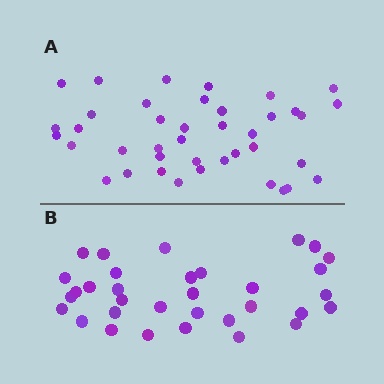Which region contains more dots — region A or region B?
Region A (the top region) has more dots.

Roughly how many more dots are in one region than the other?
Region A has roughly 8 or so more dots than region B.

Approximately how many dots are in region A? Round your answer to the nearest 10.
About 40 dots.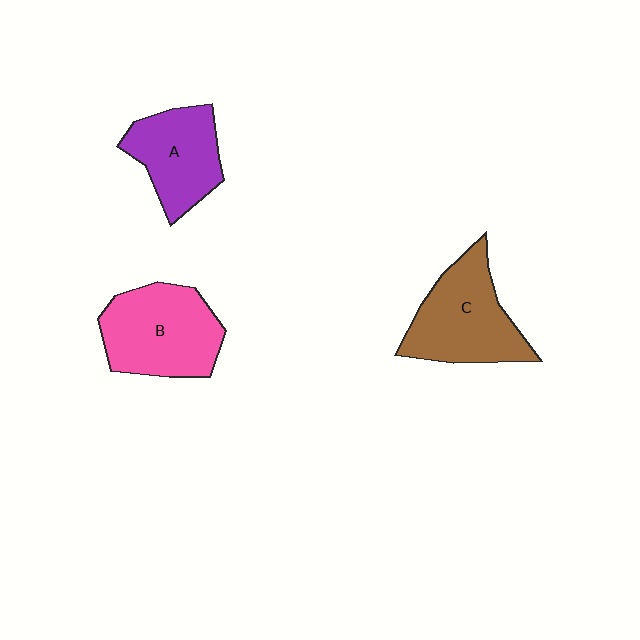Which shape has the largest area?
Shape B (pink).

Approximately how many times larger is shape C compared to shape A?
Approximately 1.2 times.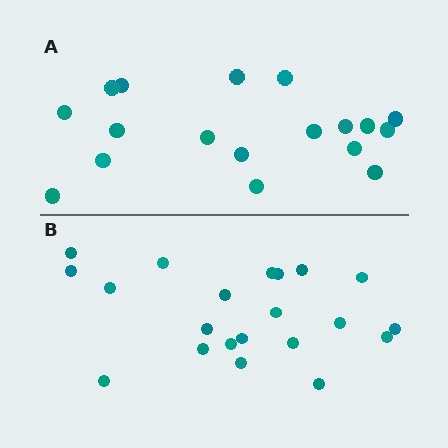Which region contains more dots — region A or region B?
Region B (the bottom region) has more dots.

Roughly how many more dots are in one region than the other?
Region B has just a few more — roughly 2 or 3 more dots than region A.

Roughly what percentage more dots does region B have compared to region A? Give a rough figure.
About 15% more.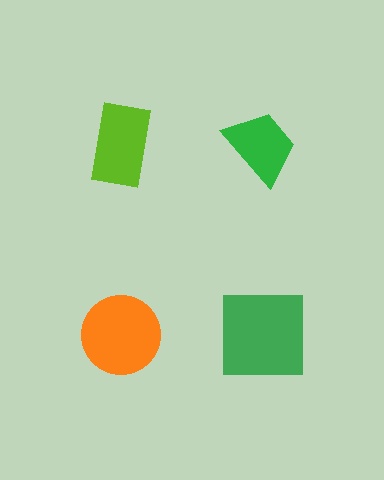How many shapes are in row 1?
2 shapes.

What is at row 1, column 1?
A lime rectangle.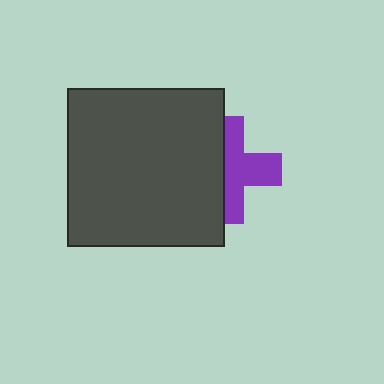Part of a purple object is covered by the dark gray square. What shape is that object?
It is a cross.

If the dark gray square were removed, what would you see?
You would see the complete purple cross.